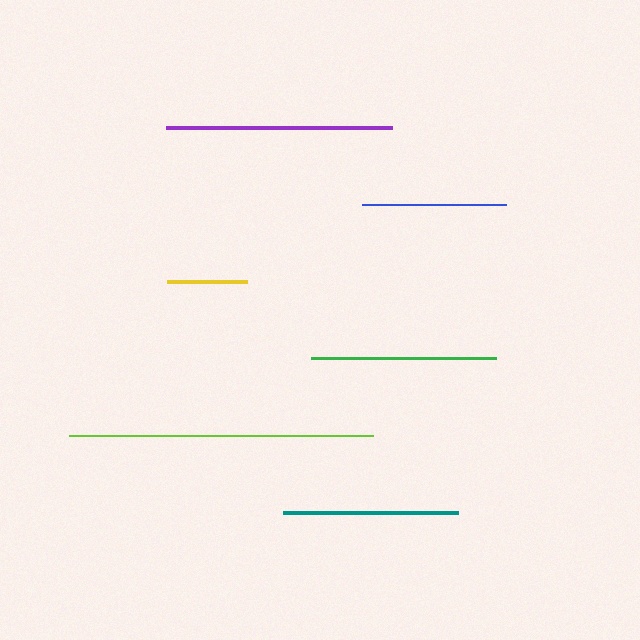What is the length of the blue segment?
The blue segment is approximately 143 pixels long.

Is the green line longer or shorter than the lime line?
The lime line is longer than the green line.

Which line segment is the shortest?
The yellow line is the shortest at approximately 80 pixels.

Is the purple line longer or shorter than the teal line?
The purple line is longer than the teal line.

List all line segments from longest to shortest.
From longest to shortest: lime, purple, green, teal, blue, yellow.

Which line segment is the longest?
The lime line is the longest at approximately 304 pixels.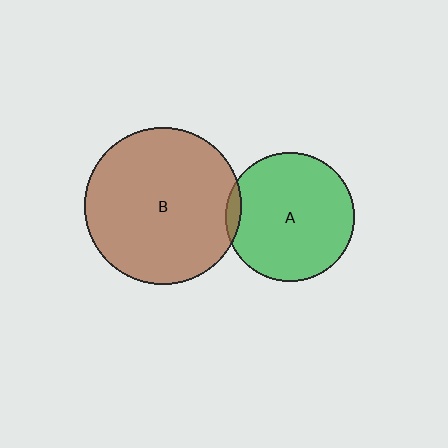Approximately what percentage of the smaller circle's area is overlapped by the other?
Approximately 5%.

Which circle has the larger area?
Circle B (brown).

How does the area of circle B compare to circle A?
Approximately 1.5 times.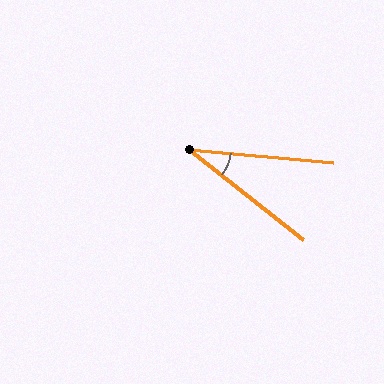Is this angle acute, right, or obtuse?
It is acute.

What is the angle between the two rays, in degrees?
Approximately 33 degrees.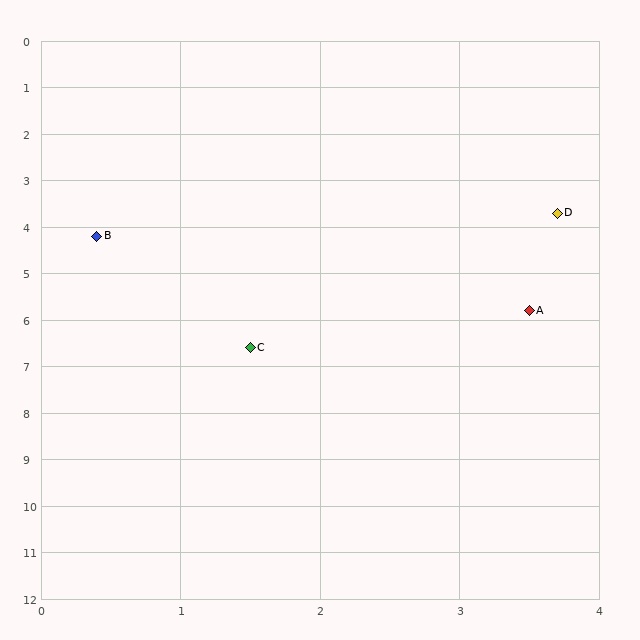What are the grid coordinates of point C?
Point C is at approximately (1.5, 6.6).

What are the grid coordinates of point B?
Point B is at approximately (0.4, 4.2).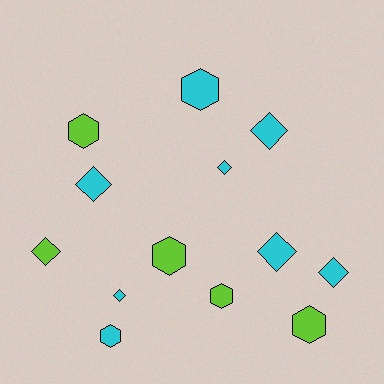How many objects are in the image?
There are 13 objects.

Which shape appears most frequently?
Diamond, with 7 objects.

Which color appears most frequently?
Cyan, with 8 objects.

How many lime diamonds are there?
There is 1 lime diamond.